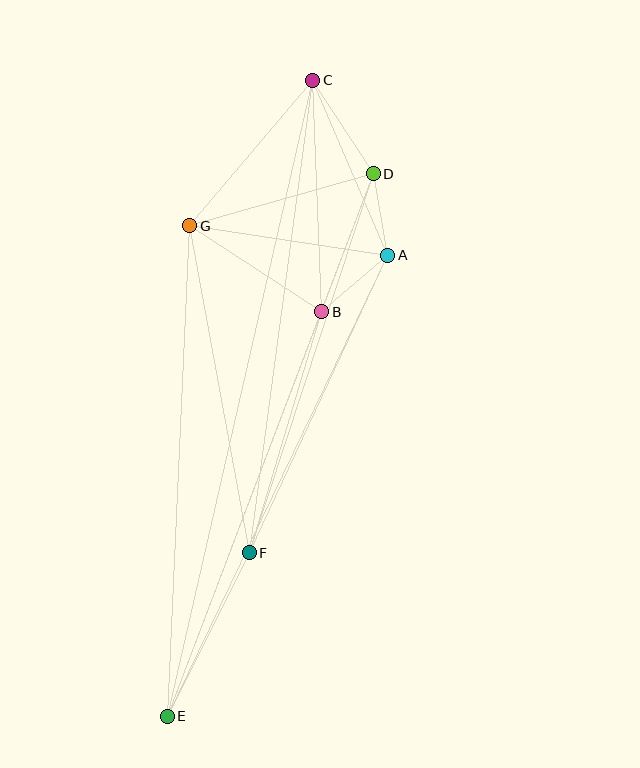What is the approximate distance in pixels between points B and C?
The distance between B and C is approximately 232 pixels.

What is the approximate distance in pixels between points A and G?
The distance between A and G is approximately 200 pixels.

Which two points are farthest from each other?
Points C and E are farthest from each other.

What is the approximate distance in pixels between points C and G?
The distance between C and G is approximately 190 pixels.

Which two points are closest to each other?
Points A and D are closest to each other.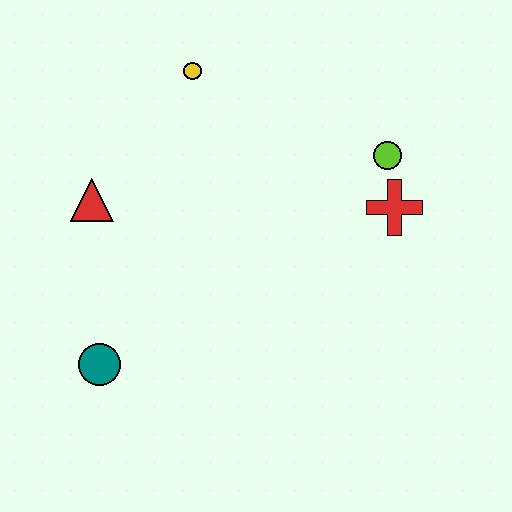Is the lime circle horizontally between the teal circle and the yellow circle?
No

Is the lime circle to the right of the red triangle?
Yes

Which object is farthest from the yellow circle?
The teal circle is farthest from the yellow circle.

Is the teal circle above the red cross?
No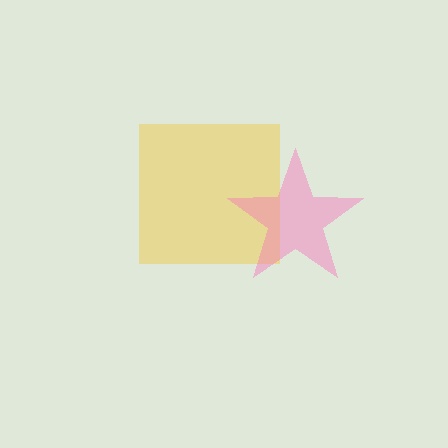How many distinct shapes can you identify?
There are 2 distinct shapes: a yellow square, a pink star.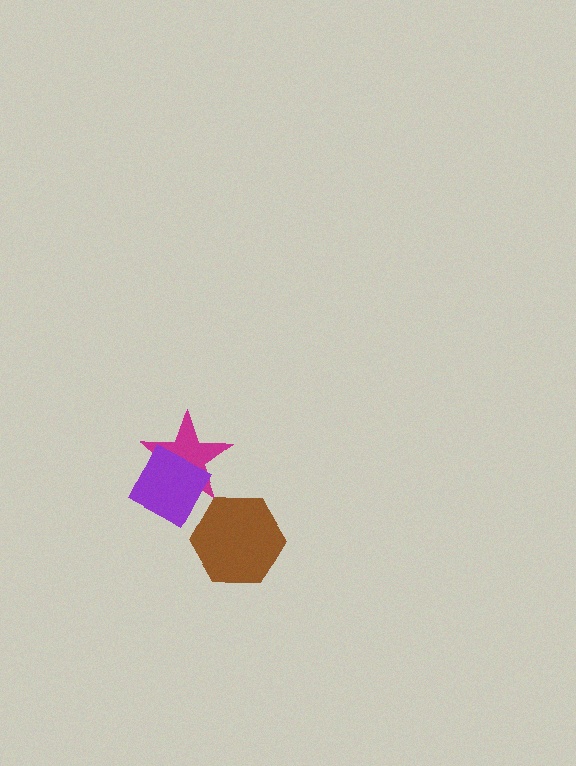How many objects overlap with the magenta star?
1 object overlaps with the magenta star.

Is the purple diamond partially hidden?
No, no other shape covers it.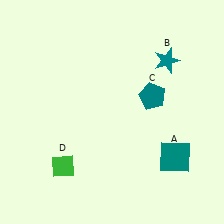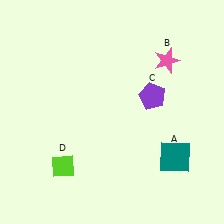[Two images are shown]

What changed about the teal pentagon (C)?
In Image 1, C is teal. In Image 2, it changed to purple.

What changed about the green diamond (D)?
In Image 1, D is green. In Image 2, it changed to lime.